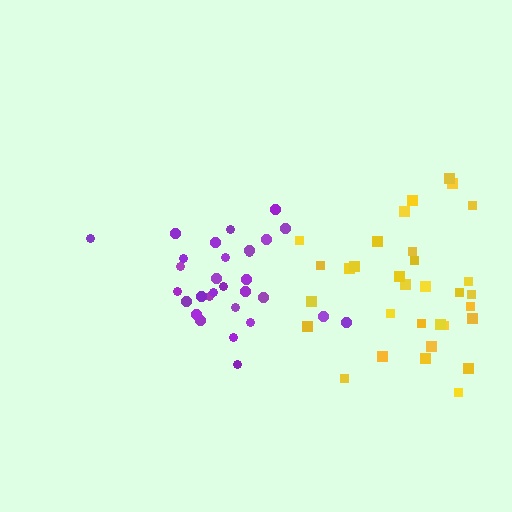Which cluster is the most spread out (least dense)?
Yellow.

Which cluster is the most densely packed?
Purple.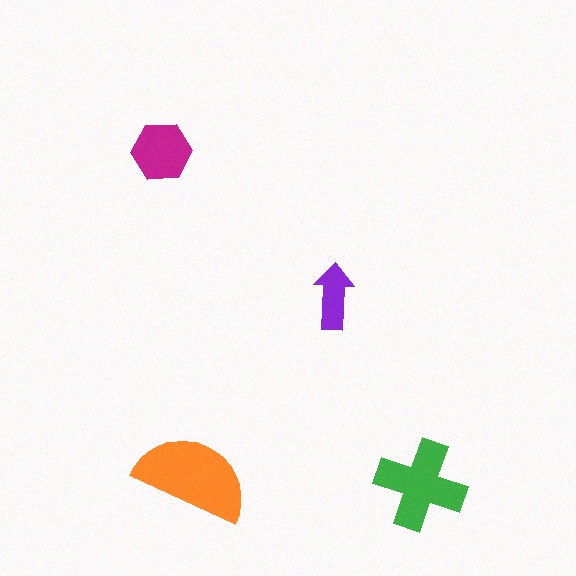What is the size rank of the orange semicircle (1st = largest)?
1st.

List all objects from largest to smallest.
The orange semicircle, the green cross, the magenta hexagon, the purple arrow.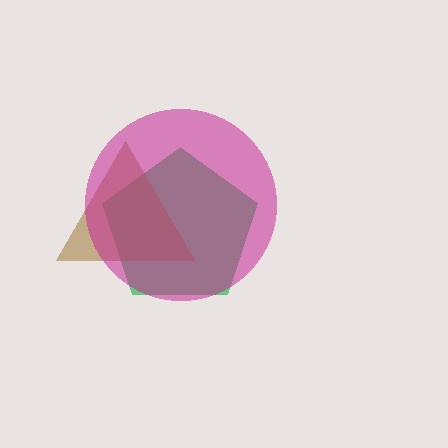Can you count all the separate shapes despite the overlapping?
Yes, there are 3 separate shapes.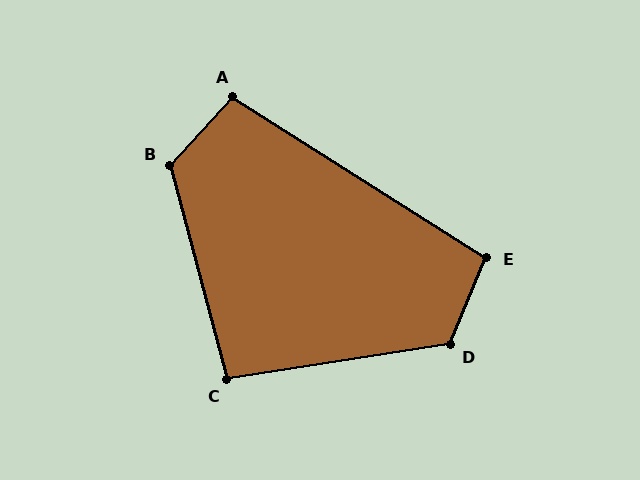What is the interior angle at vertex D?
Approximately 121 degrees (obtuse).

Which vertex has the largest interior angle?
B, at approximately 123 degrees.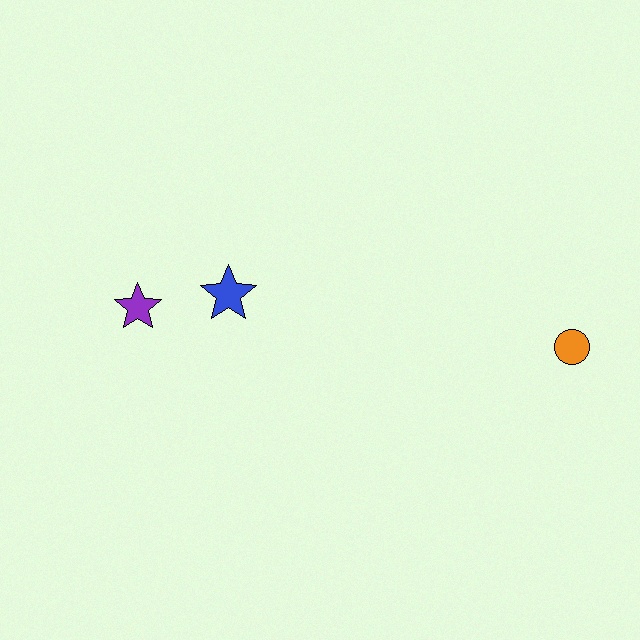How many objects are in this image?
There are 3 objects.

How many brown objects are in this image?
There are no brown objects.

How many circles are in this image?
There is 1 circle.